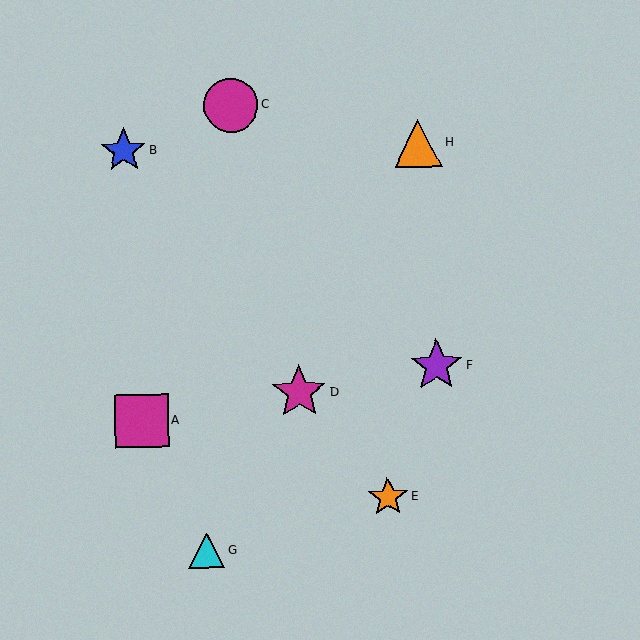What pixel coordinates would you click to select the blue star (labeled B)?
Click at (124, 151) to select the blue star B.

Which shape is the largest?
The magenta star (labeled D) is the largest.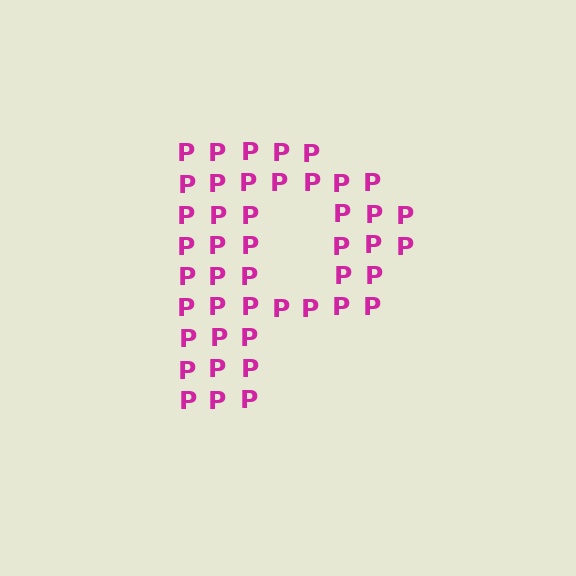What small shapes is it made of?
It is made of small letter P's.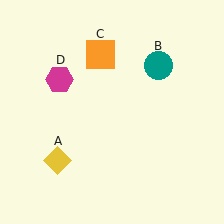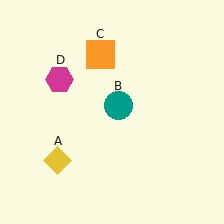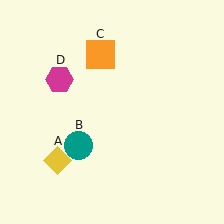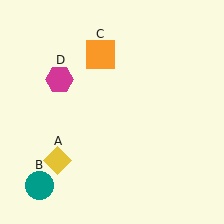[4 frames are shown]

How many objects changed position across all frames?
1 object changed position: teal circle (object B).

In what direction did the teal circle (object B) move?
The teal circle (object B) moved down and to the left.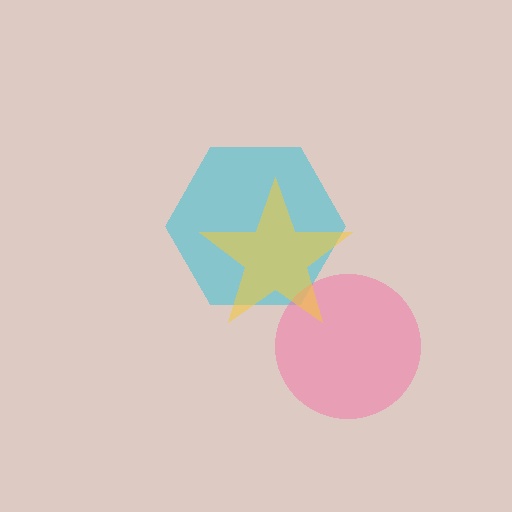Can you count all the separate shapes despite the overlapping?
Yes, there are 3 separate shapes.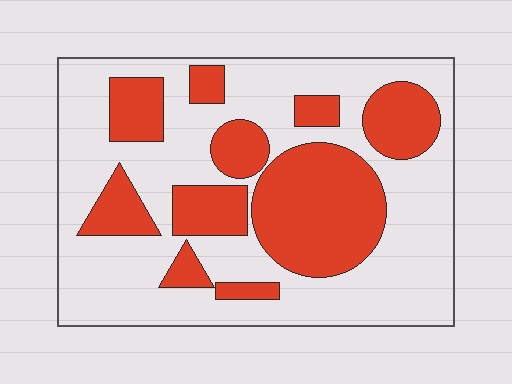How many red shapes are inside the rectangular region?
10.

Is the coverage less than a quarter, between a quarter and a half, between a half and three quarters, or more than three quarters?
Between a quarter and a half.